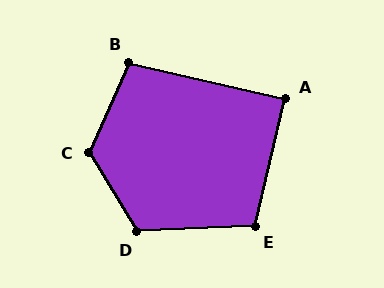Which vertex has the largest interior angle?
C, at approximately 125 degrees.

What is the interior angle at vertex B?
Approximately 101 degrees (obtuse).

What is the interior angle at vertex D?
Approximately 118 degrees (obtuse).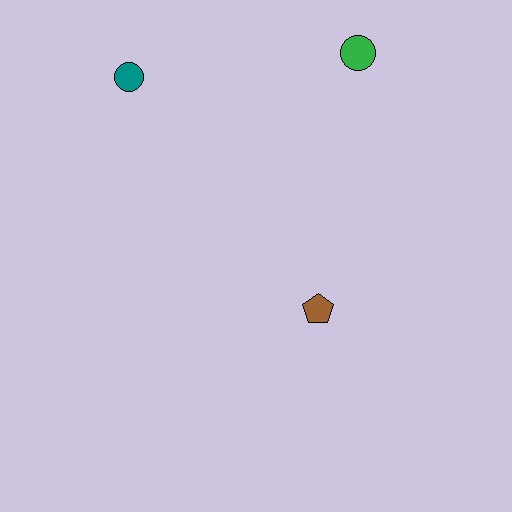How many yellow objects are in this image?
There are no yellow objects.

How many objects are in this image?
There are 3 objects.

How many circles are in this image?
There are 2 circles.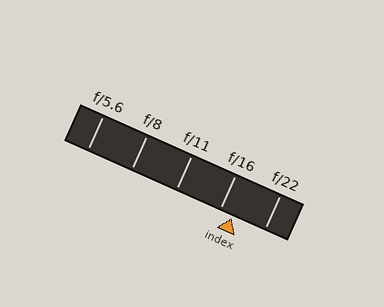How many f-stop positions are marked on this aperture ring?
There are 5 f-stop positions marked.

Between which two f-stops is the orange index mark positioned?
The index mark is between f/16 and f/22.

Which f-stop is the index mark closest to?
The index mark is closest to f/16.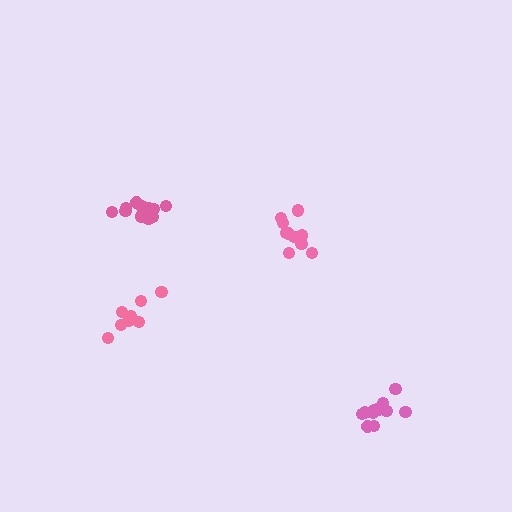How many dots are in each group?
Group 1: 12 dots, Group 2: 8 dots, Group 3: 10 dots, Group 4: 12 dots (42 total).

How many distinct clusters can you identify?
There are 4 distinct clusters.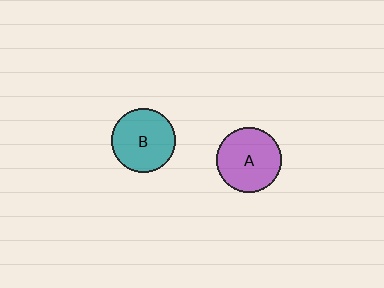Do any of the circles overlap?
No, none of the circles overlap.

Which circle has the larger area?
Circle A (purple).